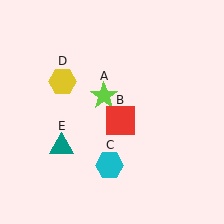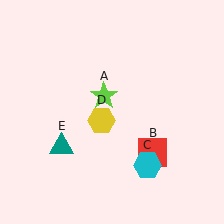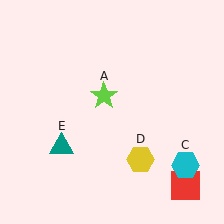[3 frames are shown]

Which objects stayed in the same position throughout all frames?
Lime star (object A) and teal triangle (object E) remained stationary.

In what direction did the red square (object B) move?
The red square (object B) moved down and to the right.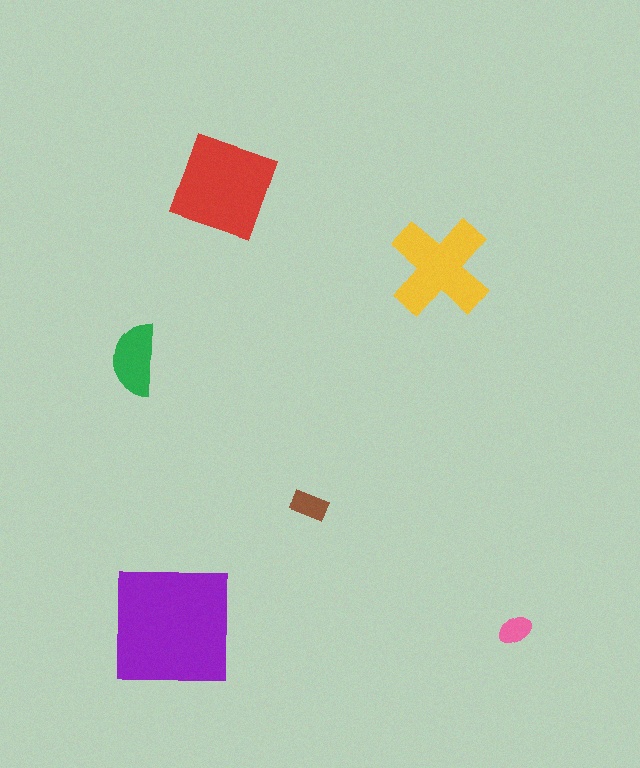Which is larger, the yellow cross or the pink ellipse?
The yellow cross.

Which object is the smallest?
The pink ellipse.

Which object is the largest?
The purple square.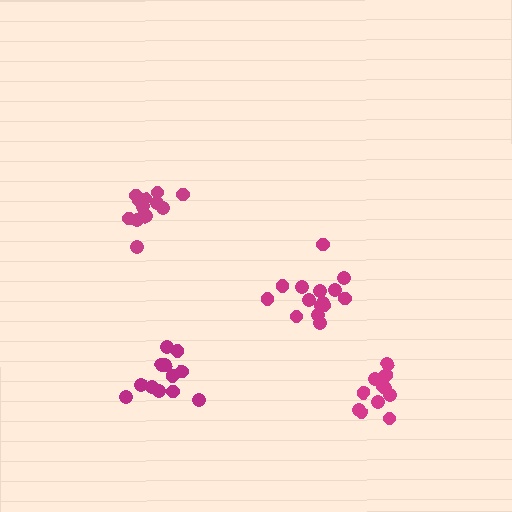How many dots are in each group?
Group 1: 14 dots, Group 2: 12 dots, Group 3: 12 dots, Group 4: 15 dots (53 total).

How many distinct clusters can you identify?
There are 4 distinct clusters.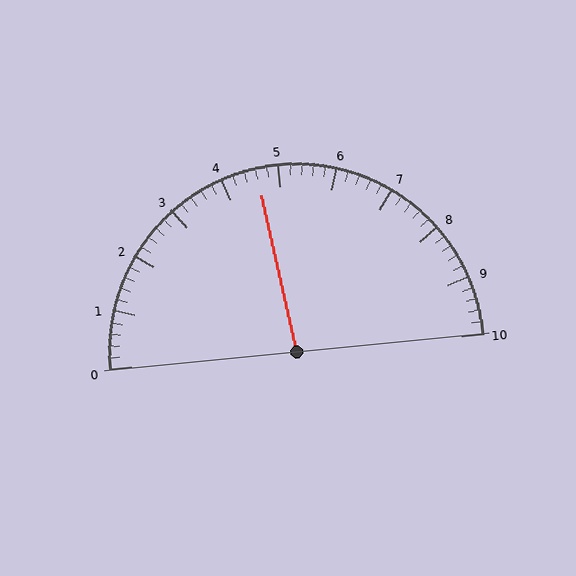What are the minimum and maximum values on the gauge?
The gauge ranges from 0 to 10.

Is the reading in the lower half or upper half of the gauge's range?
The reading is in the lower half of the range (0 to 10).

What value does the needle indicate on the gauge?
The needle indicates approximately 4.6.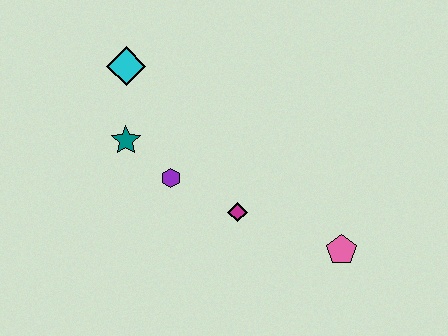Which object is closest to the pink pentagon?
The magenta diamond is closest to the pink pentagon.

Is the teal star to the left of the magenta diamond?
Yes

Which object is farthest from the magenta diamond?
The cyan diamond is farthest from the magenta diamond.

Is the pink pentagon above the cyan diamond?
No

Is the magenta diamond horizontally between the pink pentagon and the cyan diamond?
Yes